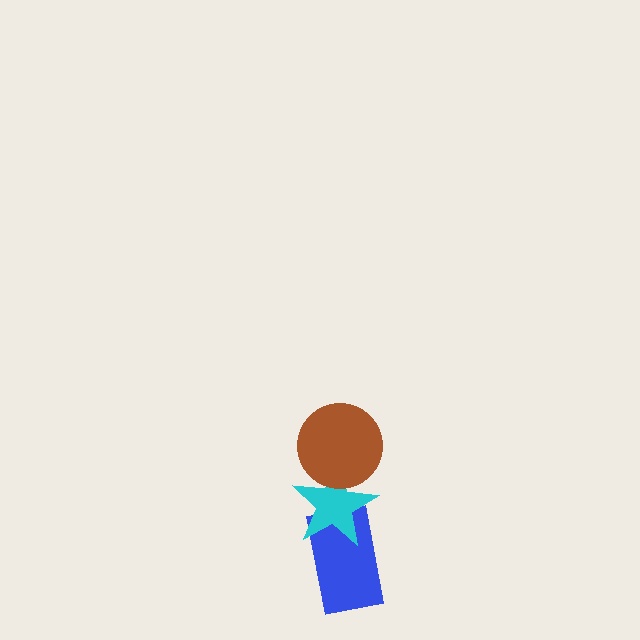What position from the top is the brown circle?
The brown circle is 1st from the top.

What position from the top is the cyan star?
The cyan star is 2nd from the top.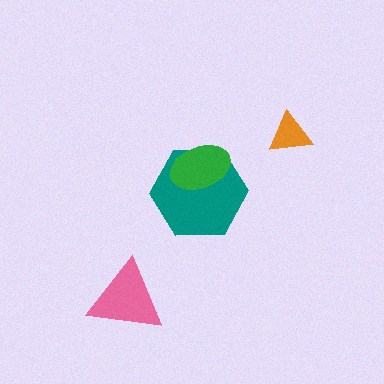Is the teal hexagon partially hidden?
Yes, it is partially covered by another shape.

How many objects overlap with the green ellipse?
1 object overlaps with the green ellipse.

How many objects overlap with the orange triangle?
0 objects overlap with the orange triangle.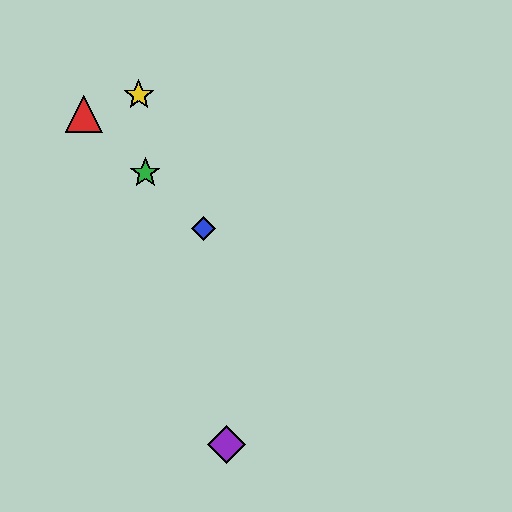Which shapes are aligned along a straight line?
The red triangle, the blue diamond, the green star are aligned along a straight line.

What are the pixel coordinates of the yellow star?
The yellow star is at (139, 95).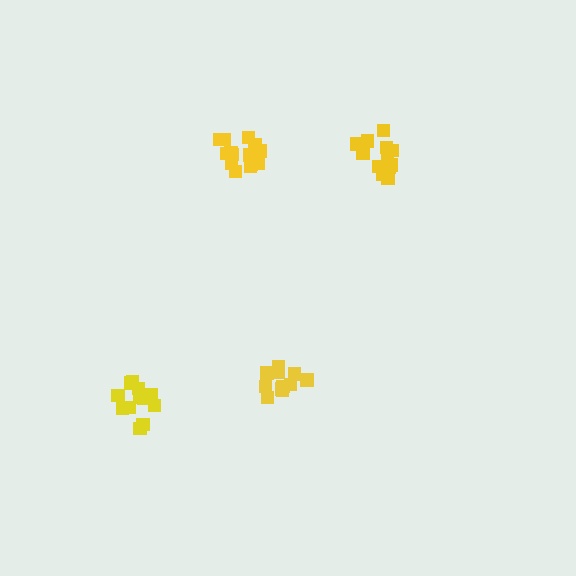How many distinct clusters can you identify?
There are 4 distinct clusters.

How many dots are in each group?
Group 1: 12 dots, Group 2: 11 dots, Group 3: 13 dots, Group 4: 17 dots (53 total).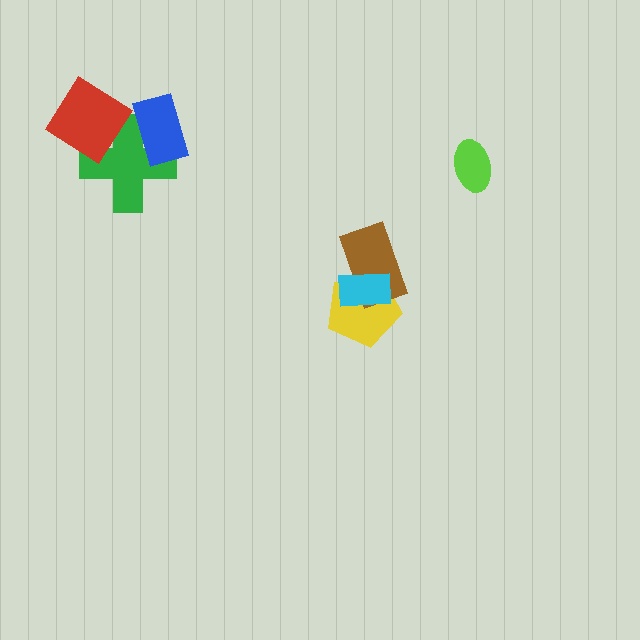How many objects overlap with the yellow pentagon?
2 objects overlap with the yellow pentagon.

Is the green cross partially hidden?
Yes, it is partially covered by another shape.